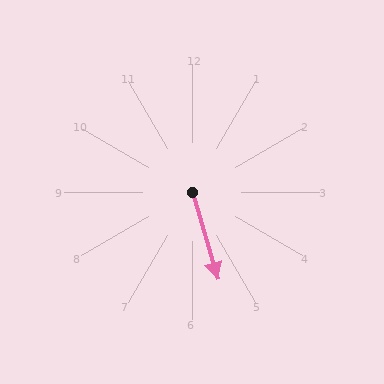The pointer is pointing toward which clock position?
Roughly 5 o'clock.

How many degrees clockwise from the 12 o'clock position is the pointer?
Approximately 164 degrees.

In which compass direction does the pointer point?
South.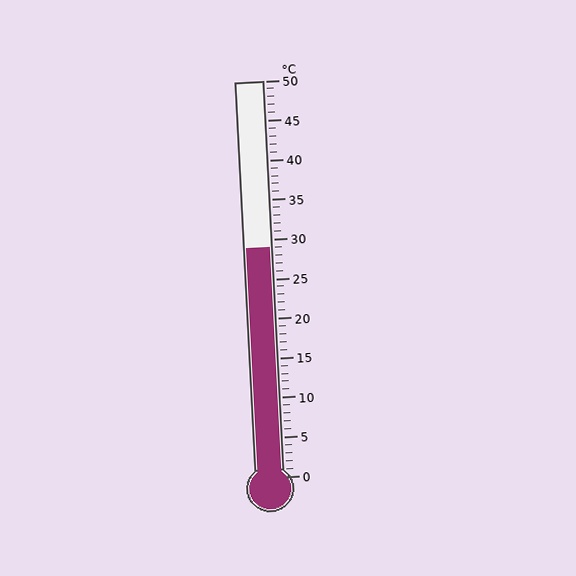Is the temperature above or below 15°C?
The temperature is above 15°C.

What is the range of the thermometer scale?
The thermometer scale ranges from 0°C to 50°C.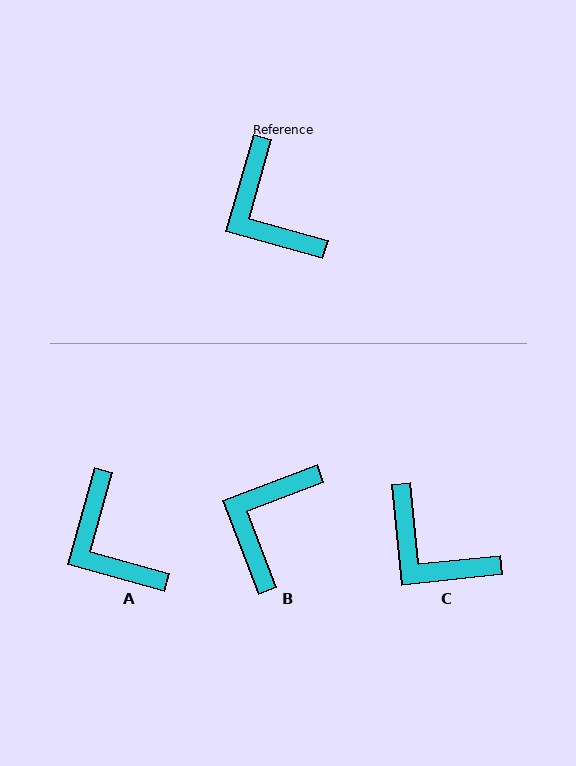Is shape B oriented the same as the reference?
No, it is off by about 53 degrees.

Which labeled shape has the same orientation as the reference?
A.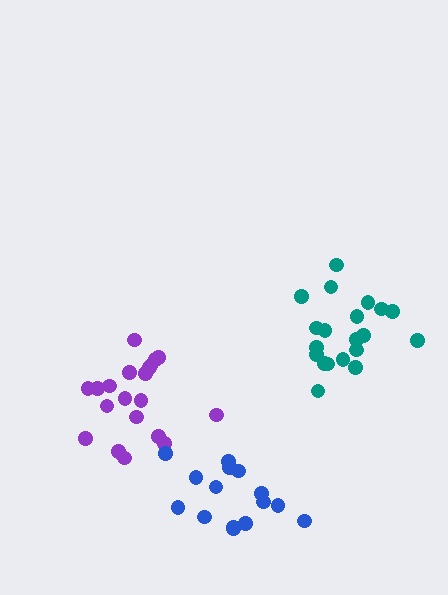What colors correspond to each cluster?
The clusters are colored: teal, purple, blue.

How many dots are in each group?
Group 1: 20 dots, Group 2: 20 dots, Group 3: 15 dots (55 total).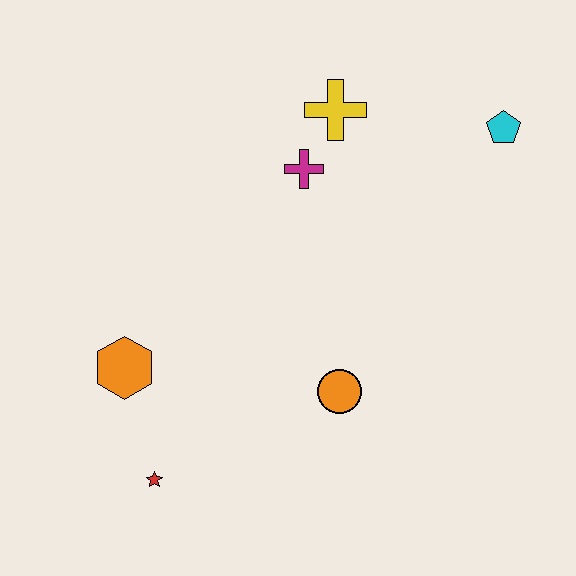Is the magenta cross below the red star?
No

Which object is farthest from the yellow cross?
The red star is farthest from the yellow cross.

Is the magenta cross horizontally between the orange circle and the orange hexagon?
Yes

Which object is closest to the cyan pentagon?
The yellow cross is closest to the cyan pentagon.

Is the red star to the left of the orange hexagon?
No